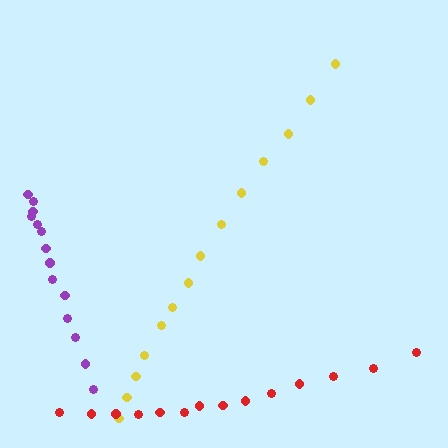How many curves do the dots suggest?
There are 3 distinct paths.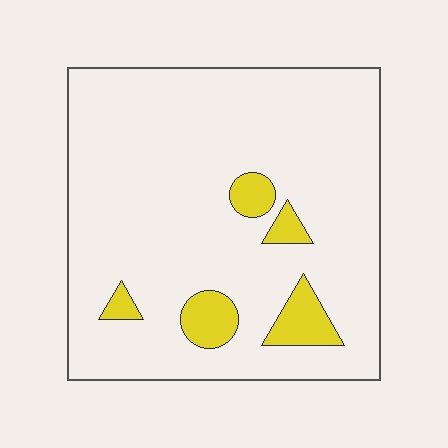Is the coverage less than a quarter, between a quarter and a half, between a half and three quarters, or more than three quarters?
Less than a quarter.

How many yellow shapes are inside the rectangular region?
5.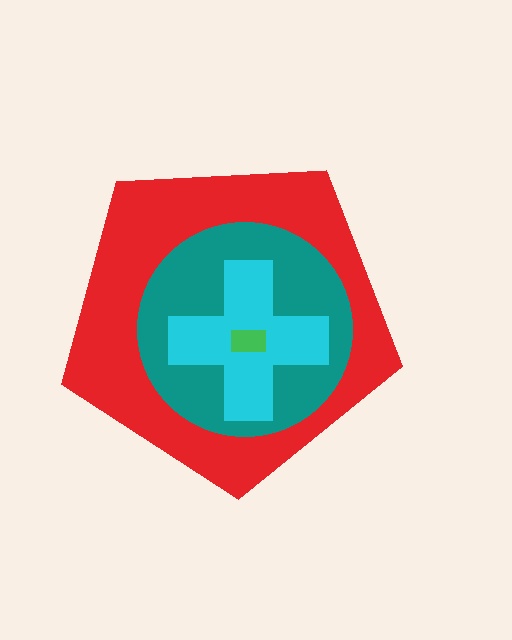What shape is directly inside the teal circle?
The cyan cross.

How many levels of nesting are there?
4.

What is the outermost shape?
The red pentagon.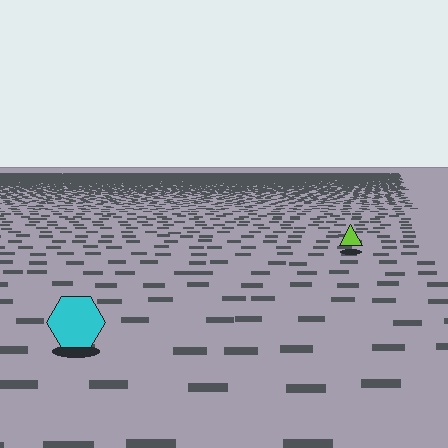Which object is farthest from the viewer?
The lime triangle is farthest from the viewer. It appears smaller and the ground texture around it is denser.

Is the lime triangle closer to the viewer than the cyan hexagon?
No. The cyan hexagon is closer — you can tell from the texture gradient: the ground texture is coarser near it.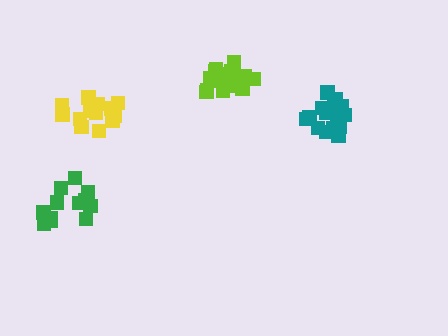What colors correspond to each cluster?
The clusters are colored: yellow, green, teal, lime.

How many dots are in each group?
Group 1: 14 dots, Group 2: 13 dots, Group 3: 19 dots, Group 4: 19 dots (65 total).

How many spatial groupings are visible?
There are 4 spatial groupings.